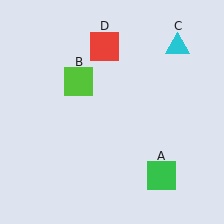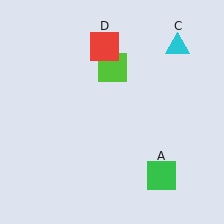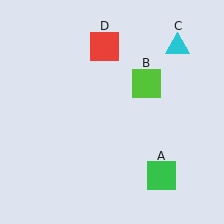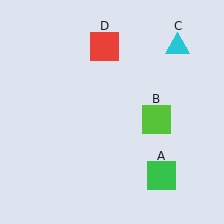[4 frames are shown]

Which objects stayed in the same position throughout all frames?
Green square (object A) and cyan triangle (object C) and red square (object D) remained stationary.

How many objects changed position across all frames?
1 object changed position: lime square (object B).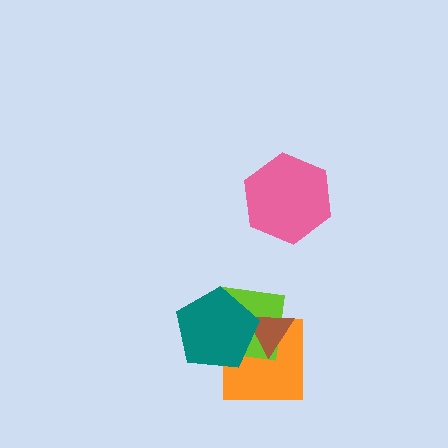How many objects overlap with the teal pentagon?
3 objects overlap with the teal pentagon.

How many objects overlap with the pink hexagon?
0 objects overlap with the pink hexagon.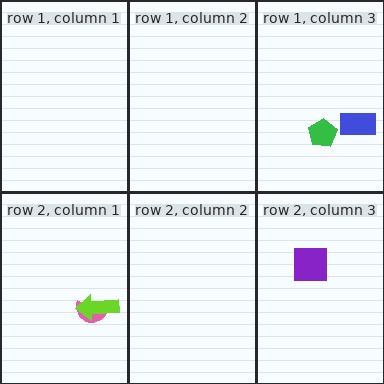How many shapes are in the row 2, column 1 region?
2.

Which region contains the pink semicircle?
The row 2, column 1 region.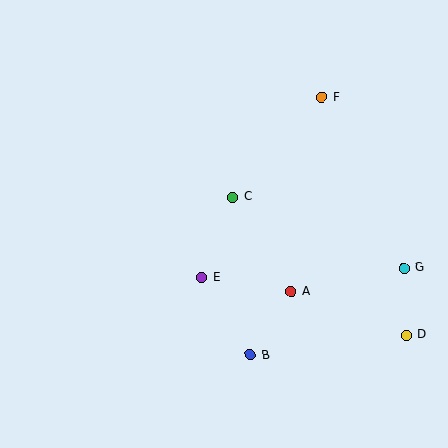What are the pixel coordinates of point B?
Point B is at (250, 355).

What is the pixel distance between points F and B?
The distance between F and B is 267 pixels.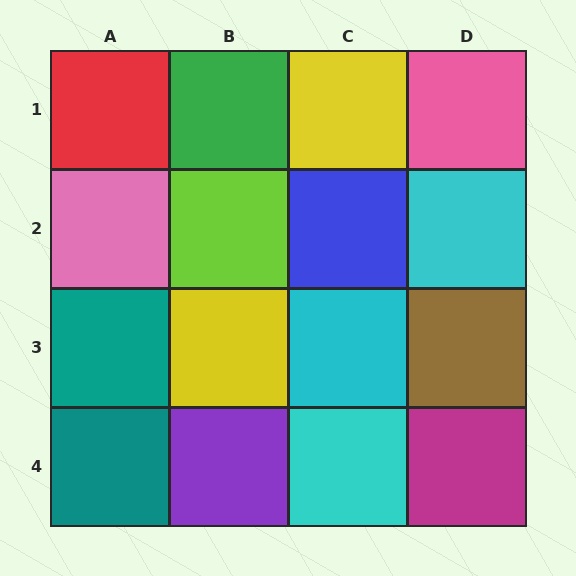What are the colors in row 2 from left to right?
Pink, lime, blue, cyan.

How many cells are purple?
1 cell is purple.